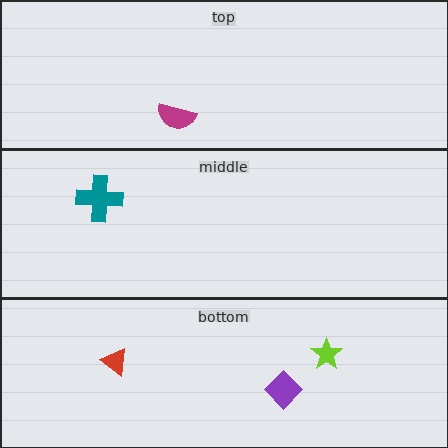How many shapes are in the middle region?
1.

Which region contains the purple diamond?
The bottom region.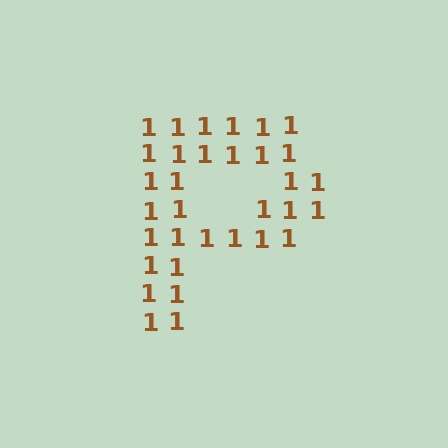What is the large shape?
The large shape is the letter P.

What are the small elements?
The small elements are digit 1's.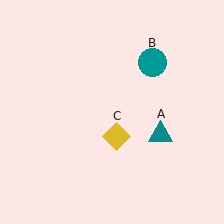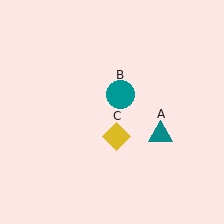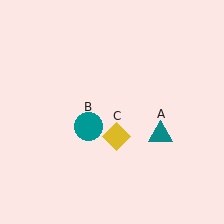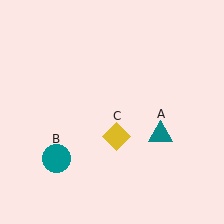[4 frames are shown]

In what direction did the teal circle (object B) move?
The teal circle (object B) moved down and to the left.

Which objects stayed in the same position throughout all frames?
Teal triangle (object A) and yellow diamond (object C) remained stationary.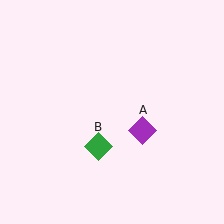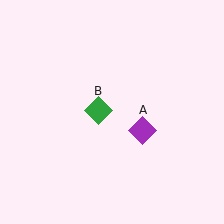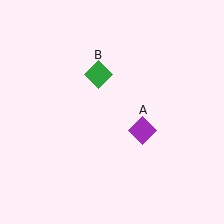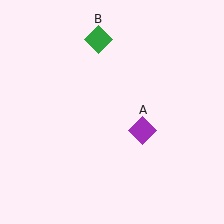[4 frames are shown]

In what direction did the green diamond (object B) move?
The green diamond (object B) moved up.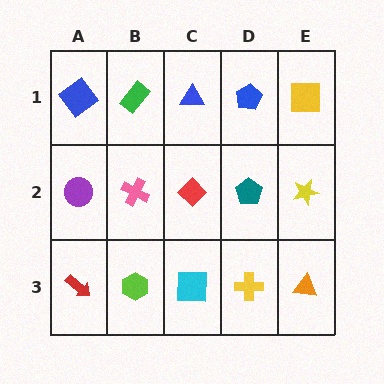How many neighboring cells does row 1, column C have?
3.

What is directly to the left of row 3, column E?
A yellow cross.